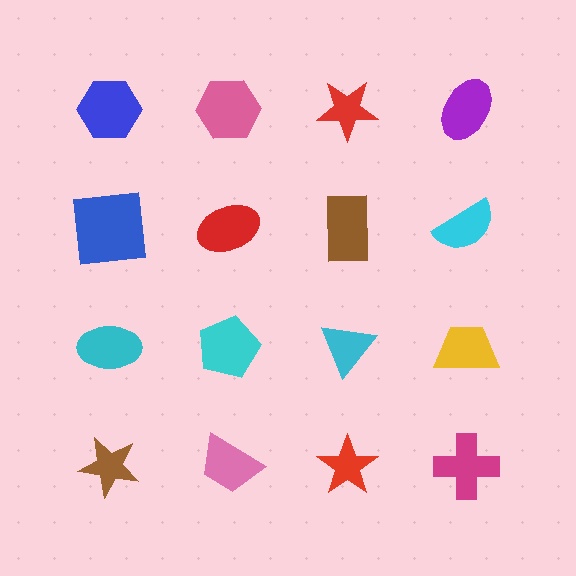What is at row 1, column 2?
A pink hexagon.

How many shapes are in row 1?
4 shapes.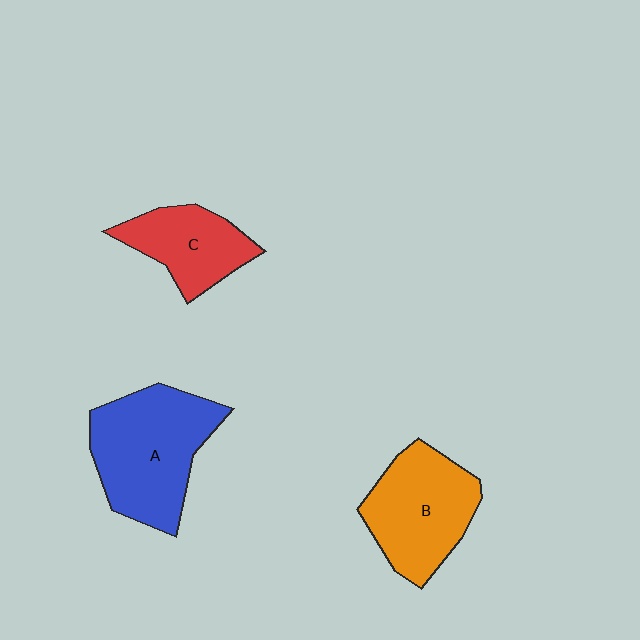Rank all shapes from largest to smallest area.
From largest to smallest: A (blue), B (orange), C (red).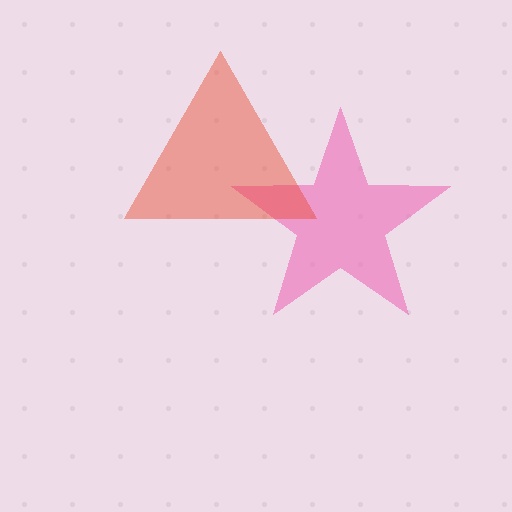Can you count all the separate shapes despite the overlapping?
Yes, there are 2 separate shapes.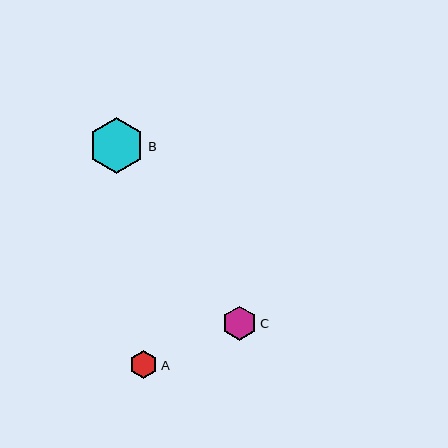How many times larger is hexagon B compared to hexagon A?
Hexagon B is approximately 2.0 times the size of hexagon A.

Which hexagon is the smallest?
Hexagon A is the smallest with a size of approximately 28 pixels.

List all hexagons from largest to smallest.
From largest to smallest: B, C, A.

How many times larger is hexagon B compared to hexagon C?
Hexagon B is approximately 1.6 times the size of hexagon C.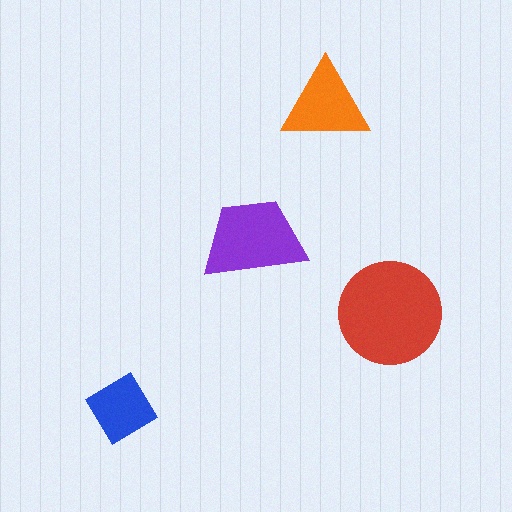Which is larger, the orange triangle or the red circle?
The red circle.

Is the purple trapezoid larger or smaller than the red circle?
Smaller.